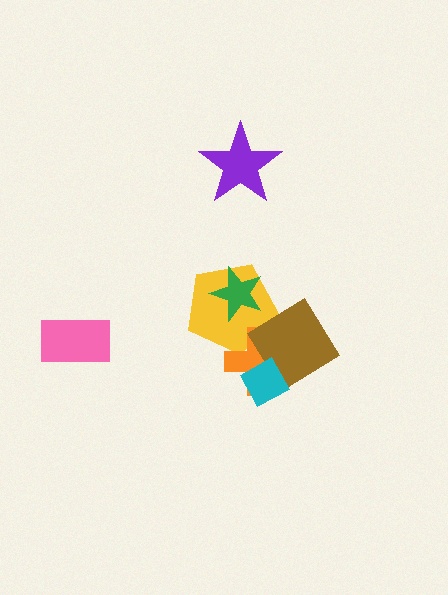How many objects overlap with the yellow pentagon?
3 objects overlap with the yellow pentagon.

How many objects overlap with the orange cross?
3 objects overlap with the orange cross.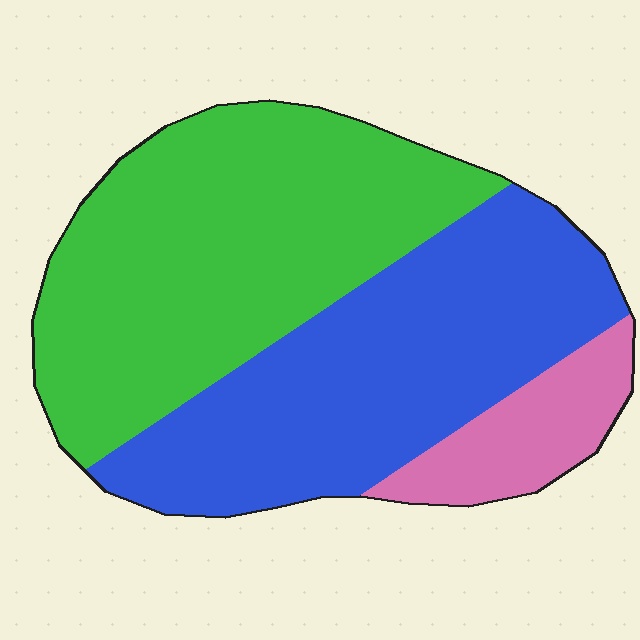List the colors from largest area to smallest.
From largest to smallest: green, blue, pink.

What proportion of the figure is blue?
Blue takes up between a third and a half of the figure.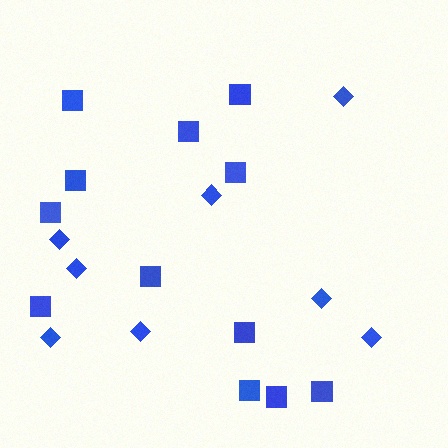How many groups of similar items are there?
There are 2 groups: one group of squares (12) and one group of diamonds (8).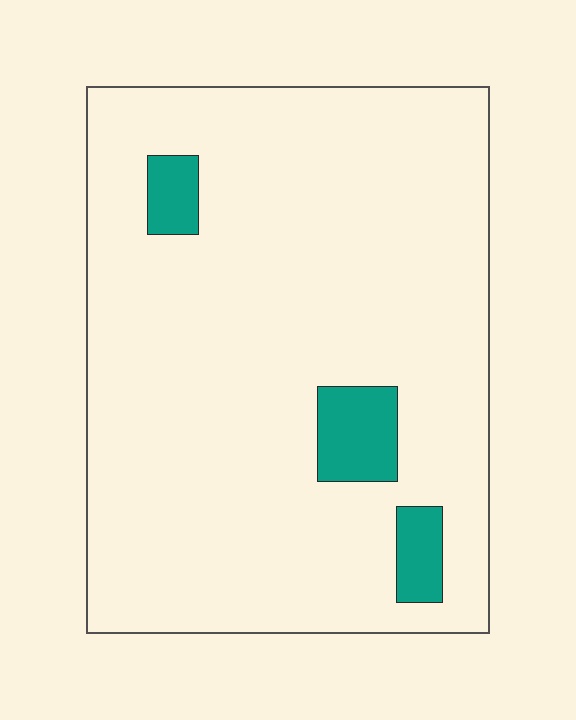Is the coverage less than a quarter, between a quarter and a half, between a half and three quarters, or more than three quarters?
Less than a quarter.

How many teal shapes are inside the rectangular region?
3.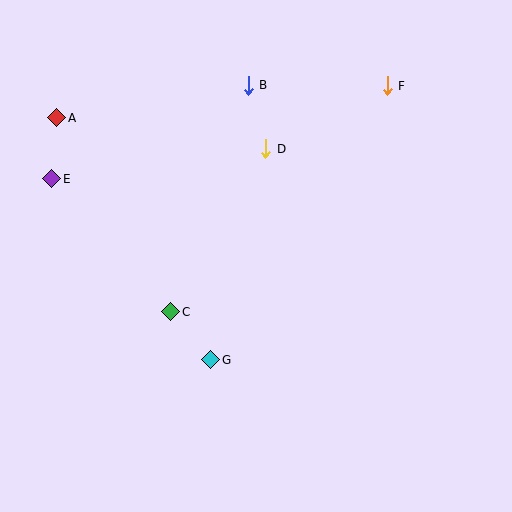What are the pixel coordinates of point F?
Point F is at (387, 86).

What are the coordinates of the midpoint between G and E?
The midpoint between G and E is at (131, 269).